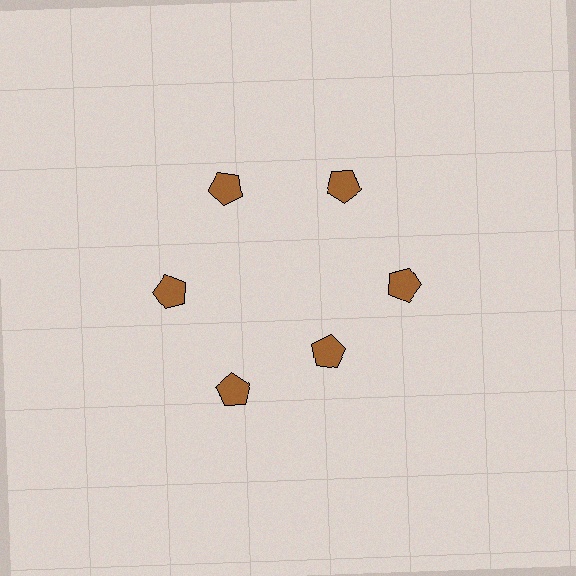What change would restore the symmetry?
The symmetry would be restored by moving it outward, back onto the ring so that all 6 pentagons sit at equal angles and equal distance from the center.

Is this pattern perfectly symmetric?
No. The 6 brown pentagons are arranged in a ring, but one element near the 5 o'clock position is pulled inward toward the center, breaking the 6-fold rotational symmetry.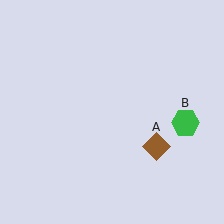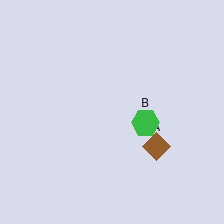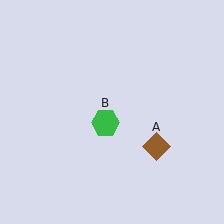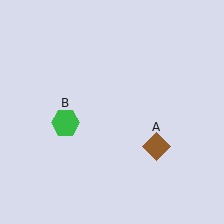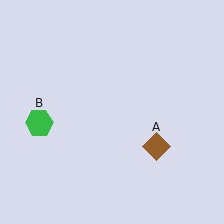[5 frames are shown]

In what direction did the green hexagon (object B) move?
The green hexagon (object B) moved left.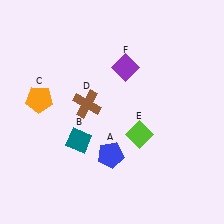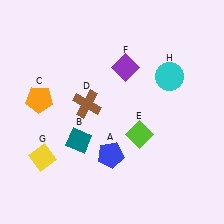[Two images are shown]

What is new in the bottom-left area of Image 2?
A yellow diamond (G) was added in the bottom-left area of Image 2.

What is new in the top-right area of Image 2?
A cyan circle (H) was added in the top-right area of Image 2.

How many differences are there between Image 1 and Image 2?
There are 2 differences between the two images.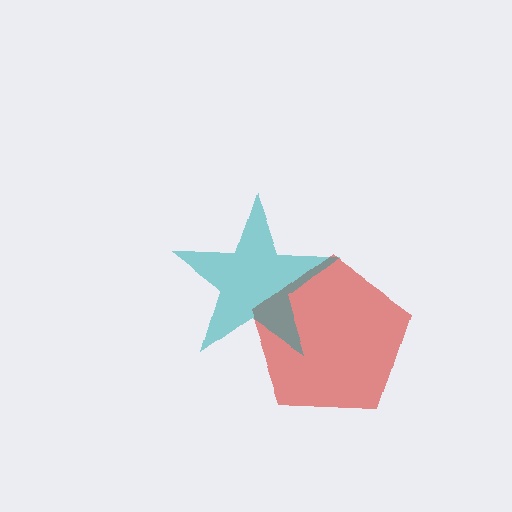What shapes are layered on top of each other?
The layered shapes are: a red pentagon, a teal star.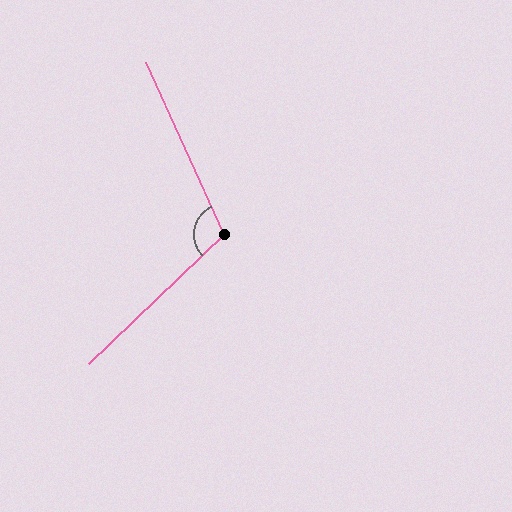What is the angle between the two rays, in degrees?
Approximately 109 degrees.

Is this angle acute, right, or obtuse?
It is obtuse.